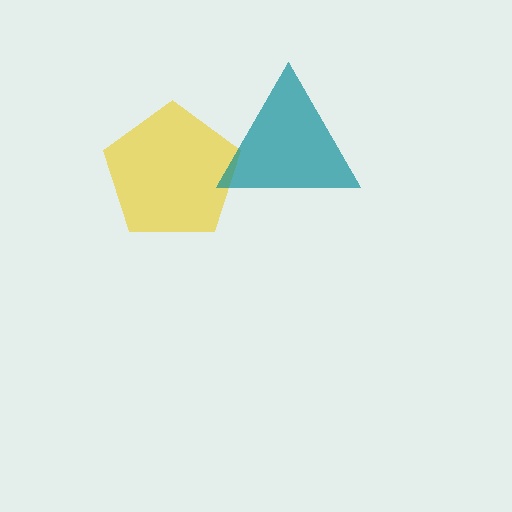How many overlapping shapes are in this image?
There are 2 overlapping shapes in the image.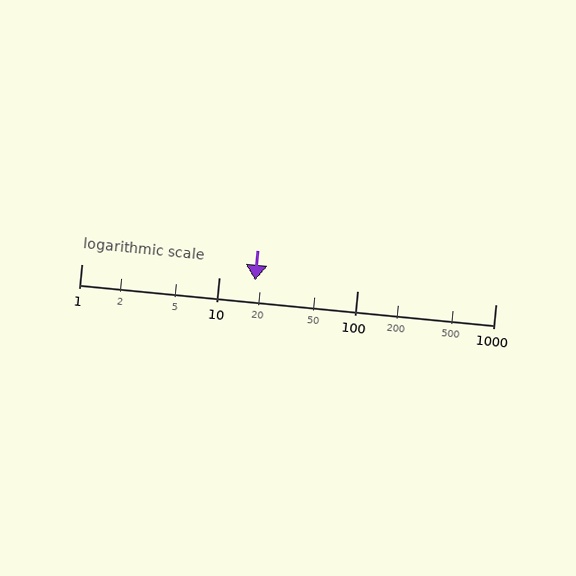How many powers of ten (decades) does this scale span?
The scale spans 3 decades, from 1 to 1000.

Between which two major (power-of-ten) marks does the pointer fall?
The pointer is between 10 and 100.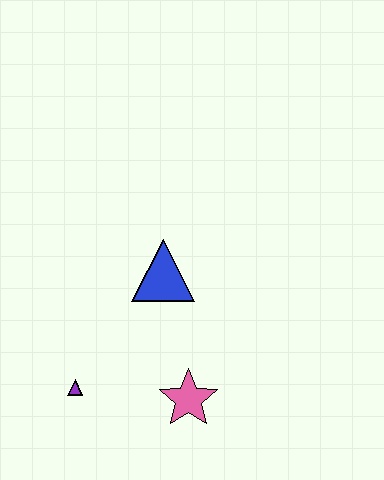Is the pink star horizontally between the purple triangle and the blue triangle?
No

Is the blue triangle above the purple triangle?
Yes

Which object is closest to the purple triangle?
The pink star is closest to the purple triangle.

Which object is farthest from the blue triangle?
The purple triangle is farthest from the blue triangle.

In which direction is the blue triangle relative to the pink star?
The blue triangle is above the pink star.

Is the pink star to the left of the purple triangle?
No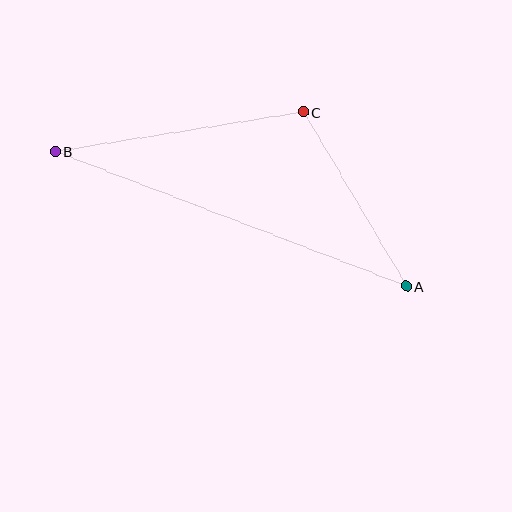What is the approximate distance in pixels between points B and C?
The distance between B and C is approximately 251 pixels.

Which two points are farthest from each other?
Points A and B are farthest from each other.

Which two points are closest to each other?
Points A and C are closest to each other.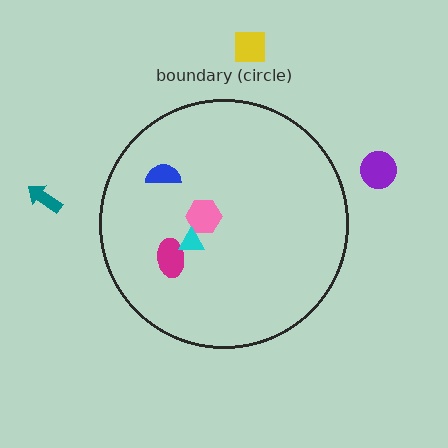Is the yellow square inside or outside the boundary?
Outside.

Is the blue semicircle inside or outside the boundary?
Inside.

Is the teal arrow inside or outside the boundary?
Outside.